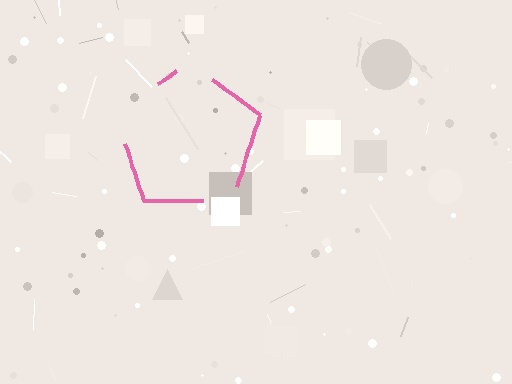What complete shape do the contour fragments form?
The contour fragments form a pentagon.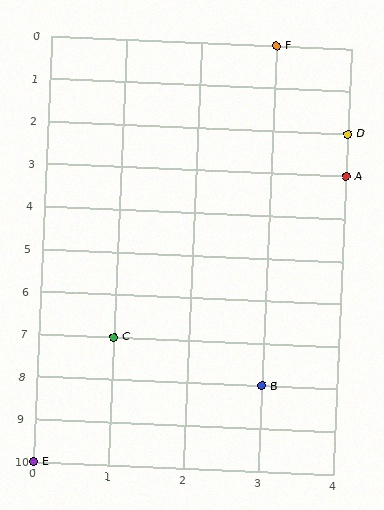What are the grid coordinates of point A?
Point A is at grid coordinates (4, 3).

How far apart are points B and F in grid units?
Points B and F are 8 rows apart.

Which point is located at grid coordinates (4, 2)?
Point D is at (4, 2).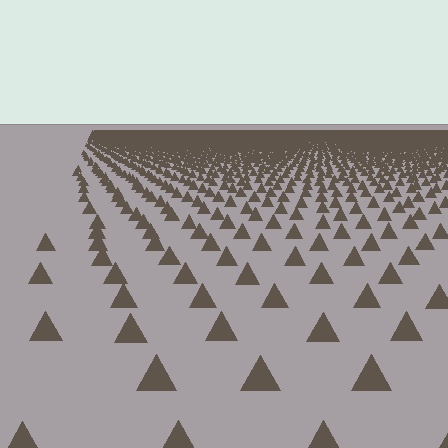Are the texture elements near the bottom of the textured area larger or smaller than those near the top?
Larger. Near the bottom, elements are closer to the viewer and appear at a bigger on-screen size.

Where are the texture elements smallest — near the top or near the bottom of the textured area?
Near the top.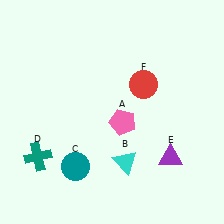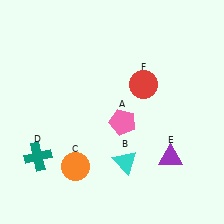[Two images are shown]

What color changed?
The circle (C) changed from teal in Image 1 to orange in Image 2.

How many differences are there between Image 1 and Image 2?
There is 1 difference between the two images.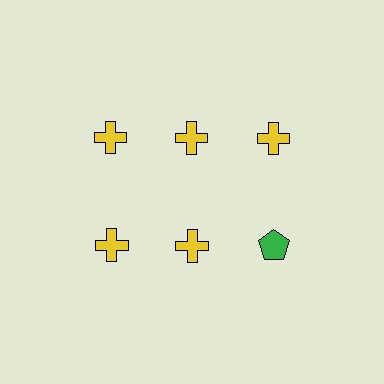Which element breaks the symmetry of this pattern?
The green pentagon in the second row, center column breaks the symmetry. All other shapes are yellow crosses.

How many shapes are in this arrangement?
There are 6 shapes arranged in a grid pattern.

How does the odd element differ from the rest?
It differs in both color (green instead of yellow) and shape (pentagon instead of cross).